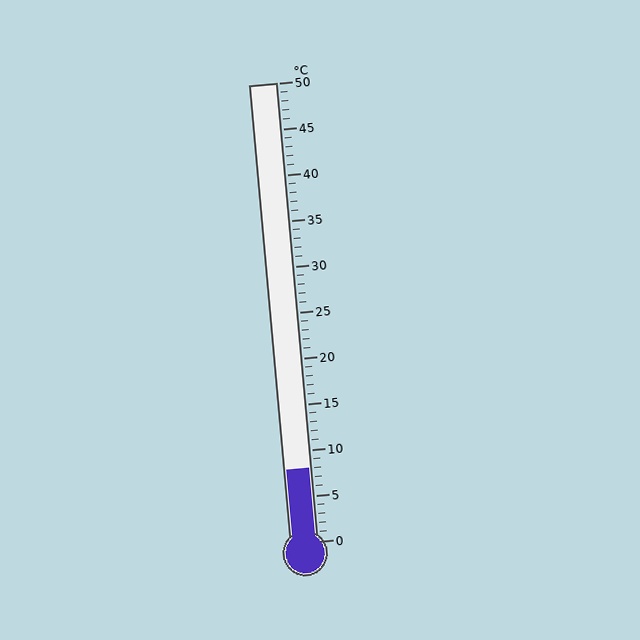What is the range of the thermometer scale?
The thermometer scale ranges from 0°C to 50°C.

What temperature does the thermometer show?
The thermometer shows approximately 8°C.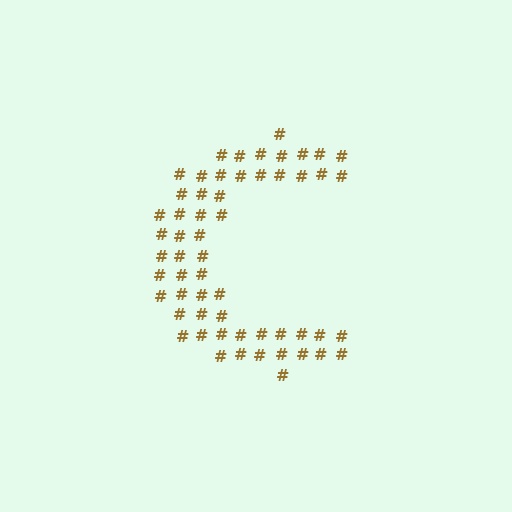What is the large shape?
The large shape is the letter C.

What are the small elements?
The small elements are hash symbols.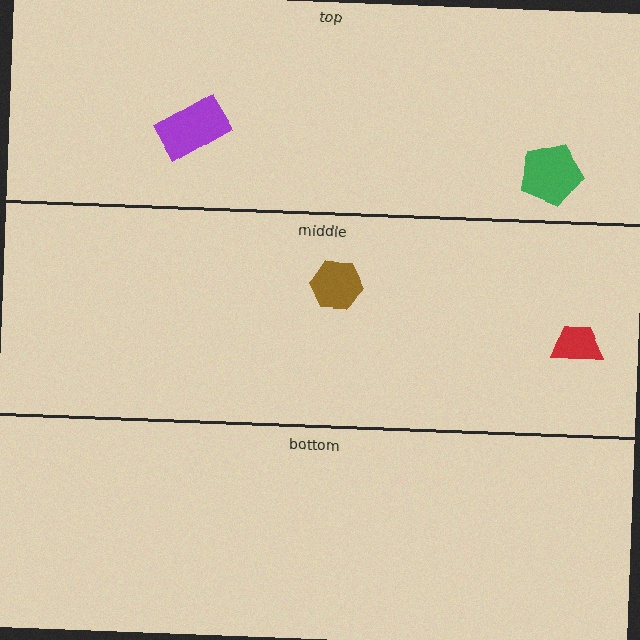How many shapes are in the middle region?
2.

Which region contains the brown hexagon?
The middle region.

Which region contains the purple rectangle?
The top region.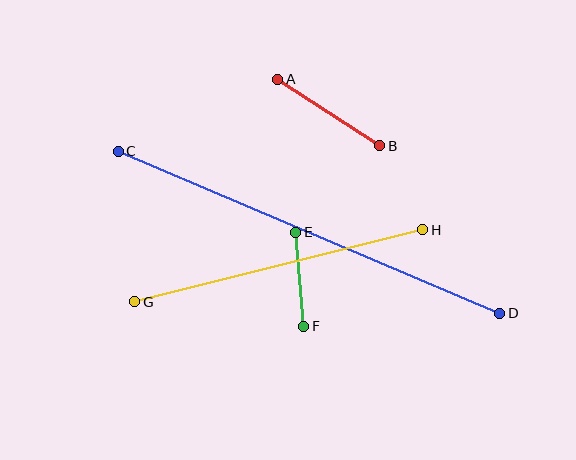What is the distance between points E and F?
The distance is approximately 94 pixels.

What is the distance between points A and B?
The distance is approximately 122 pixels.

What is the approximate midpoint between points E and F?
The midpoint is at approximately (300, 279) pixels.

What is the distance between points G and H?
The distance is approximately 297 pixels.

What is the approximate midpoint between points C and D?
The midpoint is at approximately (309, 232) pixels.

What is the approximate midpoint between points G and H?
The midpoint is at approximately (279, 266) pixels.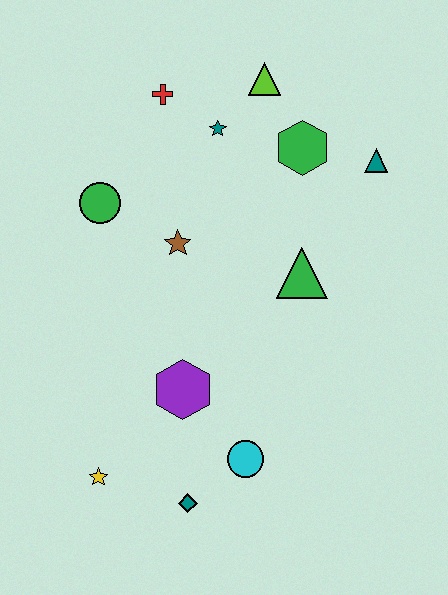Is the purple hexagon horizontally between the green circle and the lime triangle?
Yes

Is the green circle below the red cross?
Yes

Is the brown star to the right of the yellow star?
Yes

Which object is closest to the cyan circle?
The teal diamond is closest to the cyan circle.